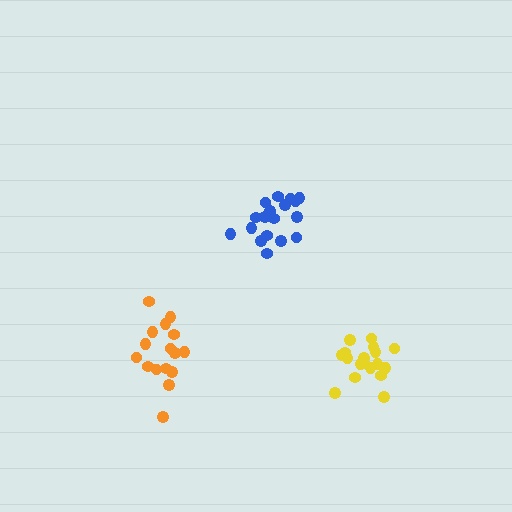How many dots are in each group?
Group 1: 16 dots, Group 2: 18 dots, Group 3: 18 dots (52 total).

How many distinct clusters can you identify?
There are 3 distinct clusters.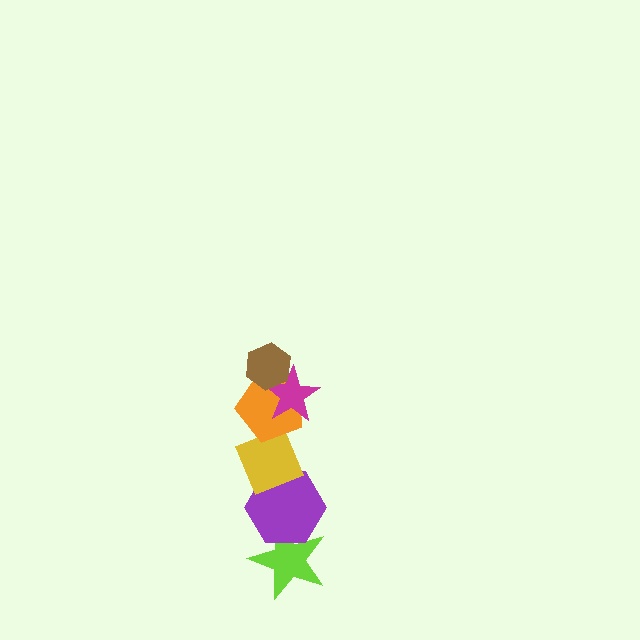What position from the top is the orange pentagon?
The orange pentagon is 3rd from the top.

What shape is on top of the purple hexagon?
The yellow diamond is on top of the purple hexagon.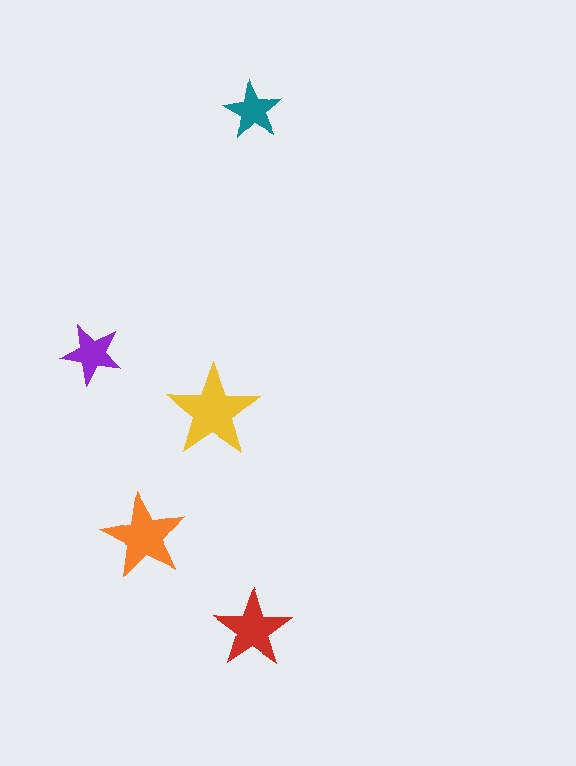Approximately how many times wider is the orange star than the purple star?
About 1.5 times wider.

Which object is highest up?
The teal star is topmost.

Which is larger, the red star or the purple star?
The red one.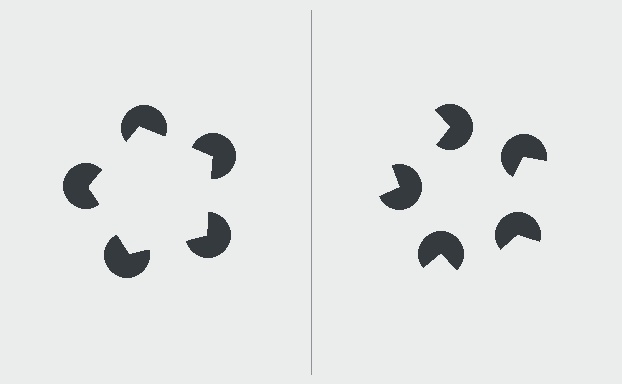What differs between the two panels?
The pac-man discs are positioned identically on both sides; only the wedge orientations differ. On the left they align to a pentagon; on the right they are misaligned.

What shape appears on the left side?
An illusory pentagon.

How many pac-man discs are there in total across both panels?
10 — 5 on each side.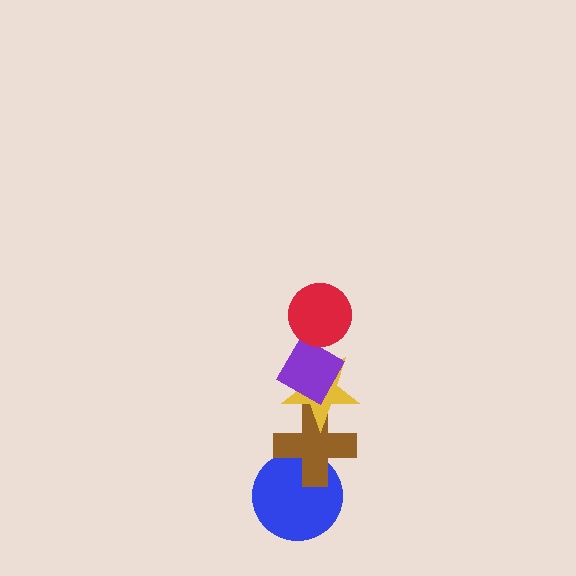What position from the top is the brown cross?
The brown cross is 4th from the top.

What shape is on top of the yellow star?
The purple diamond is on top of the yellow star.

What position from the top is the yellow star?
The yellow star is 3rd from the top.